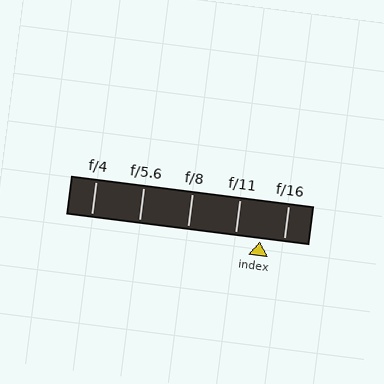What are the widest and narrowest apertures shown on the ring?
The widest aperture shown is f/4 and the narrowest is f/16.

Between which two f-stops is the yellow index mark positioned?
The index mark is between f/11 and f/16.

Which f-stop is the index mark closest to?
The index mark is closest to f/16.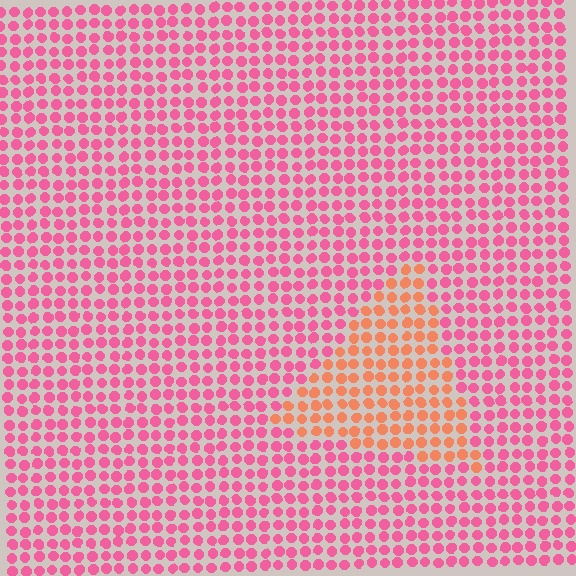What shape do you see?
I see a triangle.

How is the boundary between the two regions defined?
The boundary is defined purely by a slight shift in hue (about 41 degrees). Spacing, size, and orientation are identical on both sides.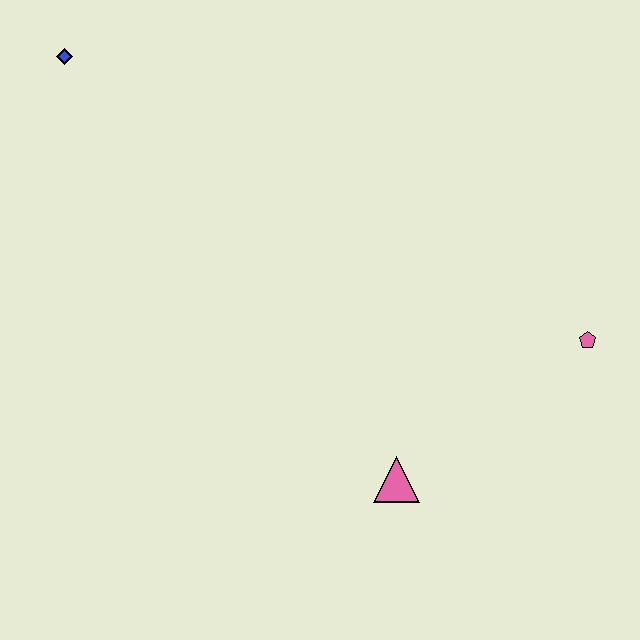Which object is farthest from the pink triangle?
The blue diamond is farthest from the pink triangle.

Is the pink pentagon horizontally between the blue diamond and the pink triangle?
No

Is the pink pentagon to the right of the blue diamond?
Yes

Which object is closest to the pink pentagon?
The pink triangle is closest to the pink pentagon.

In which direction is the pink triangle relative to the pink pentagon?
The pink triangle is to the left of the pink pentagon.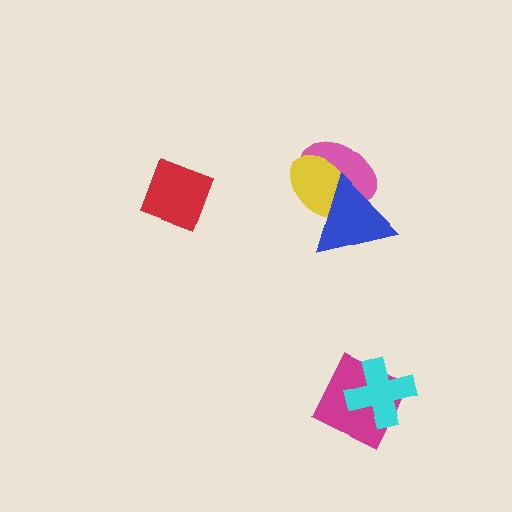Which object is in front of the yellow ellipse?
The blue triangle is in front of the yellow ellipse.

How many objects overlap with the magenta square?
1 object overlaps with the magenta square.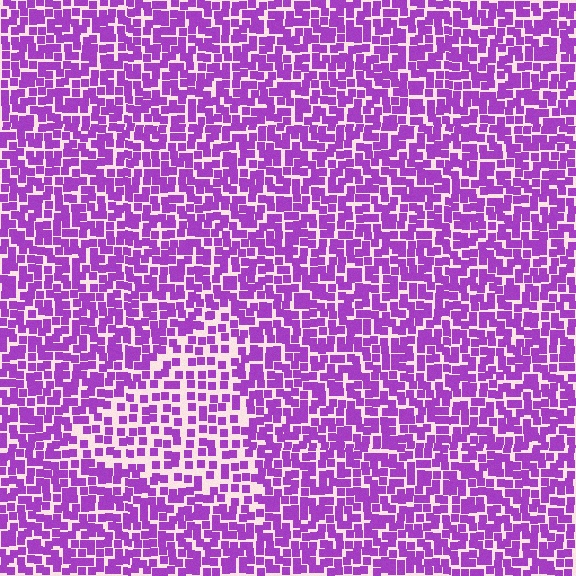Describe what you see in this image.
The image contains small purple elements arranged at two different densities. A triangle-shaped region is visible where the elements are less densely packed than the surrounding area.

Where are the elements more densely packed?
The elements are more densely packed outside the triangle boundary.